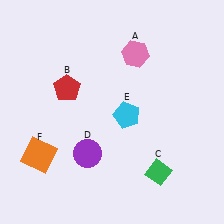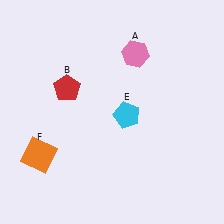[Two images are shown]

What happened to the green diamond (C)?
The green diamond (C) was removed in Image 2. It was in the bottom-right area of Image 1.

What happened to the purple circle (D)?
The purple circle (D) was removed in Image 2. It was in the bottom-left area of Image 1.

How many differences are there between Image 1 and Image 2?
There are 2 differences between the two images.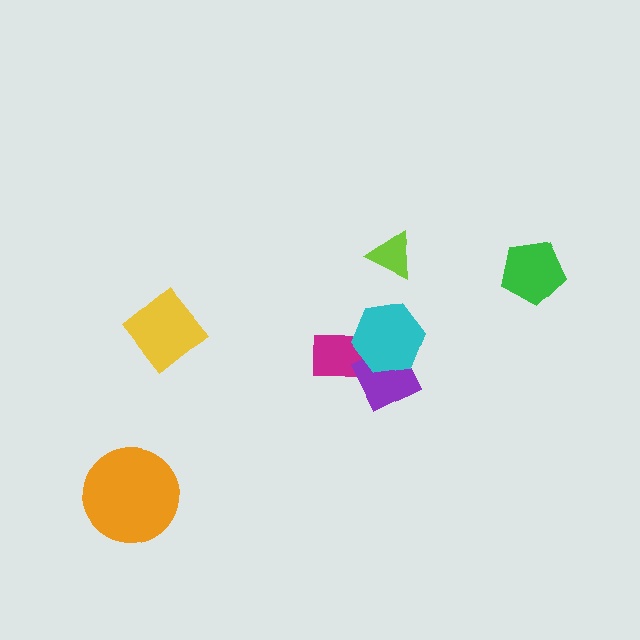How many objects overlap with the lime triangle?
0 objects overlap with the lime triangle.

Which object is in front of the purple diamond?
The cyan hexagon is in front of the purple diamond.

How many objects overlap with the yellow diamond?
0 objects overlap with the yellow diamond.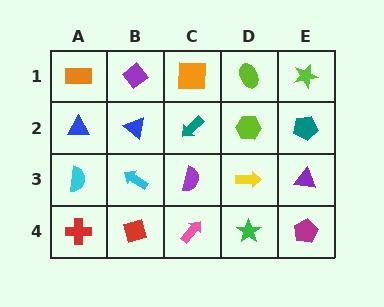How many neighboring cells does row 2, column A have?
3.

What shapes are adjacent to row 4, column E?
A purple triangle (row 3, column E), a green star (row 4, column D).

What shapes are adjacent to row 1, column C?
A teal arrow (row 2, column C), a purple diamond (row 1, column B), a lime ellipse (row 1, column D).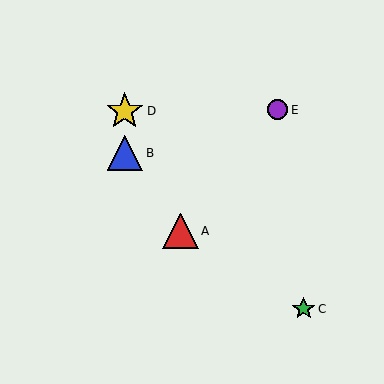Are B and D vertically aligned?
Yes, both are at x≈125.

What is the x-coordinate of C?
Object C is at x≈304.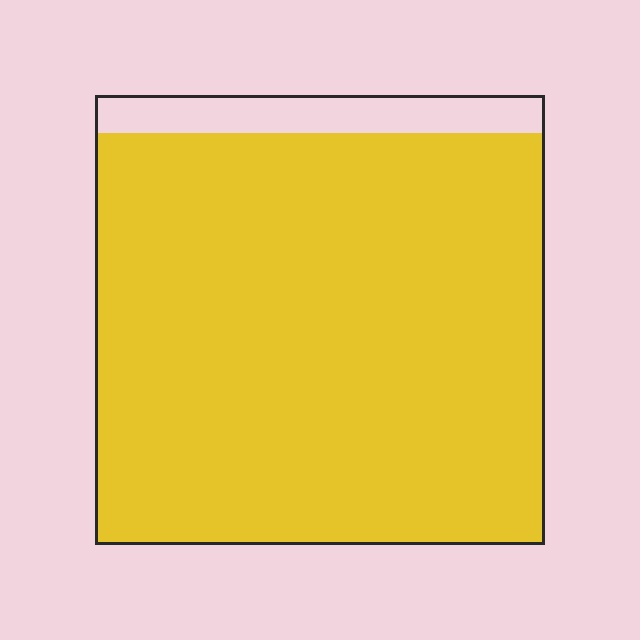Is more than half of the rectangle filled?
Yes.